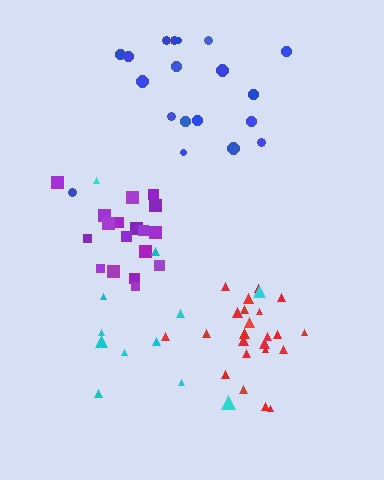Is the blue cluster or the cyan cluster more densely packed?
Blue.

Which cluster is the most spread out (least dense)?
Cyan.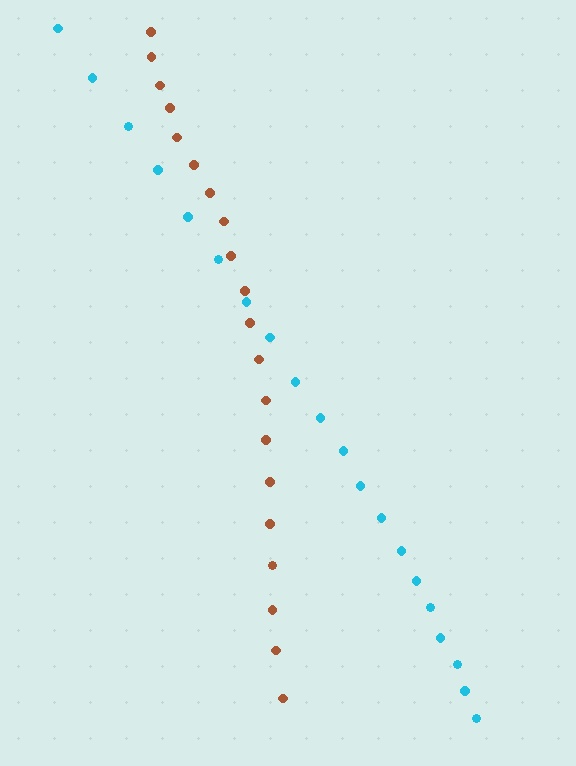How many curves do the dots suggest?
There are 2 distinct paths.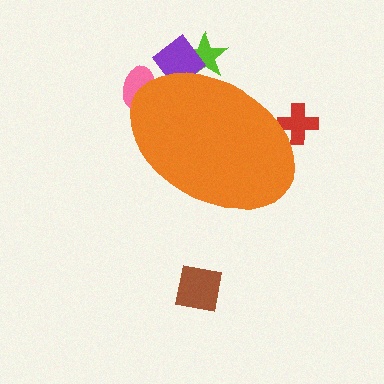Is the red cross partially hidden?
Yes, the red cross is partially hidden behind the orange ellipse.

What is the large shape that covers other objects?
An orange ellipse.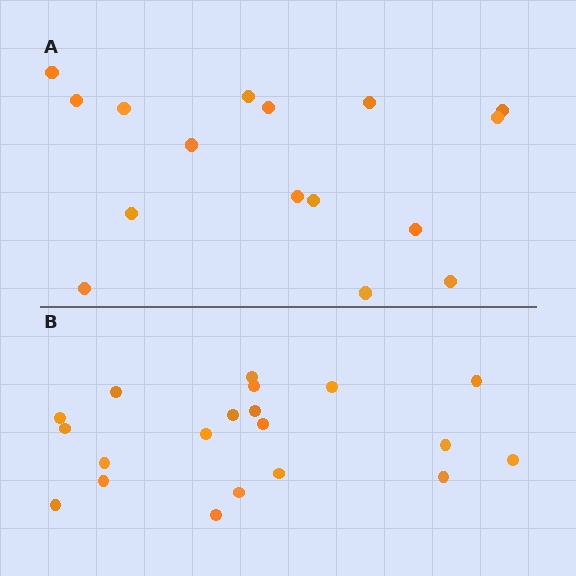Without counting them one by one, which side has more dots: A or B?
Region B (the bottom region) has more dots.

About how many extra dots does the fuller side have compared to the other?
Region B has about 4 more dots than region A.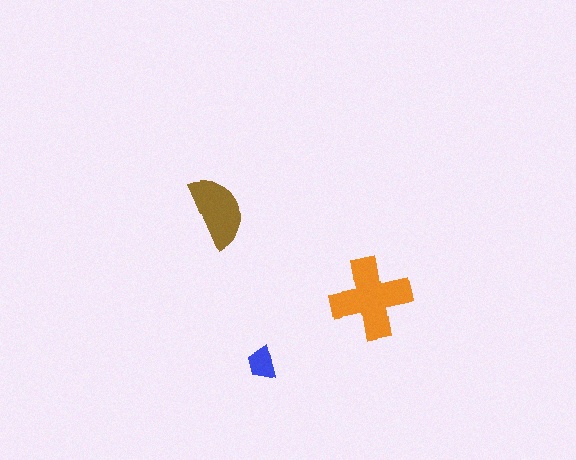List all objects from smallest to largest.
The blue trapezoid, the brown semicircle, the orange cross.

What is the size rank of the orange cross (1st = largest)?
1st.